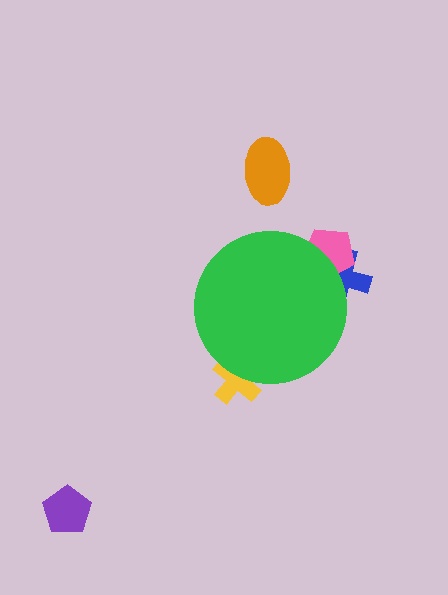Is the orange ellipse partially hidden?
No, the orange ellipse is fully visible.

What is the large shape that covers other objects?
A green circle.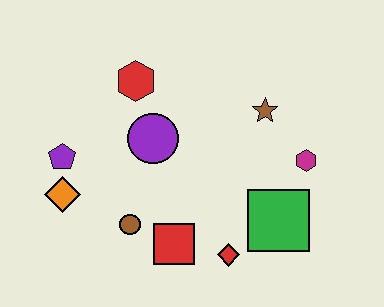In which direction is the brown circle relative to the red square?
The brown circle is to the left of the red square.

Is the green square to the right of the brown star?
Yes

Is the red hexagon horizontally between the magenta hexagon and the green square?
No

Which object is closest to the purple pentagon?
The orange diamond is closest to the purple pentagon.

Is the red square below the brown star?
Yes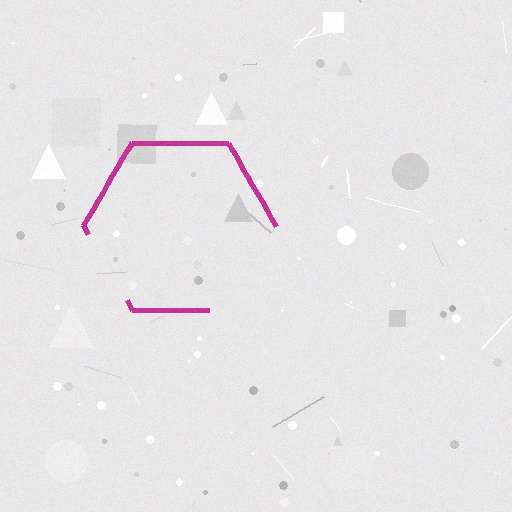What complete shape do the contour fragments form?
The contour fragments form a hexagon.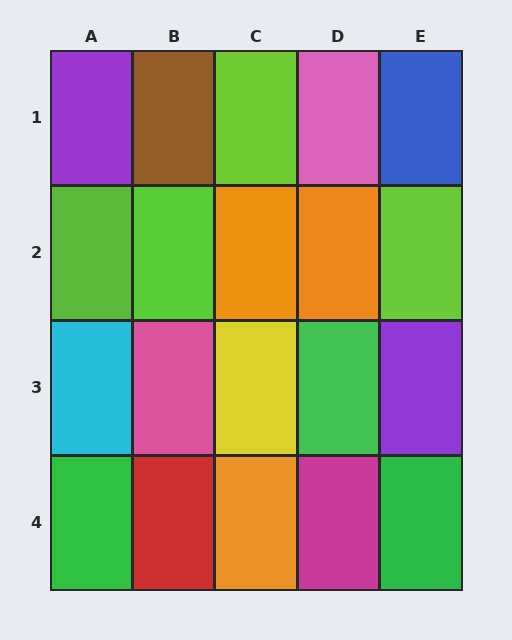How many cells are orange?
3 cells are orange.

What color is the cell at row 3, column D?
Green.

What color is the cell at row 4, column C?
Orange.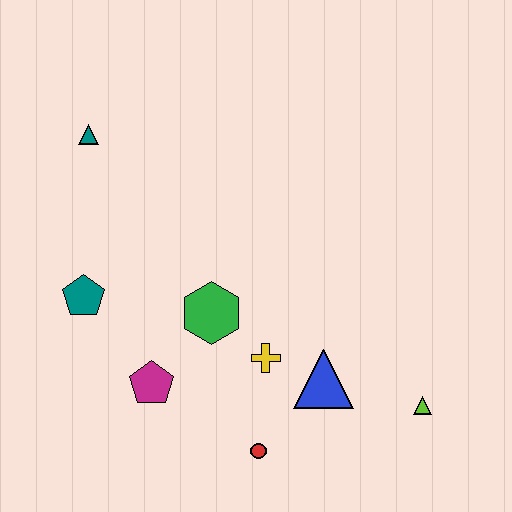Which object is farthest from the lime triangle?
The teal triangle is farthest from the lime triangle.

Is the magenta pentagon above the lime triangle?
Yes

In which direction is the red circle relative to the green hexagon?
The red circle is below the green hexagon.